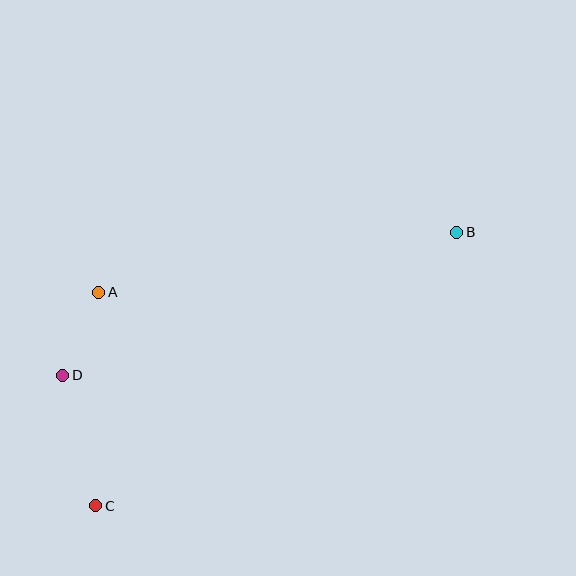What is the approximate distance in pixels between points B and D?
The distance between B and D is approximately 419 pixels.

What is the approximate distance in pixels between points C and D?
The distance between C and D is approximately 135 pixels.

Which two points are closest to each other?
Points A and D are closest to each other.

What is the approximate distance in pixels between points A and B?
The distance between A and B is approximately 363 pixels.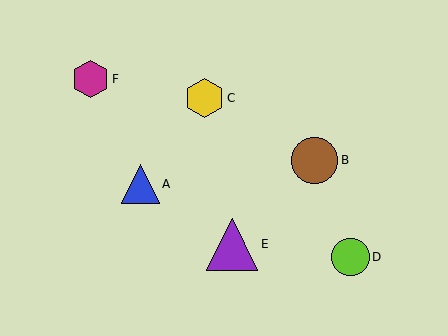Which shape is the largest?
The purple triangle (labeled E) is the largest.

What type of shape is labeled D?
Shape D is a lime circle.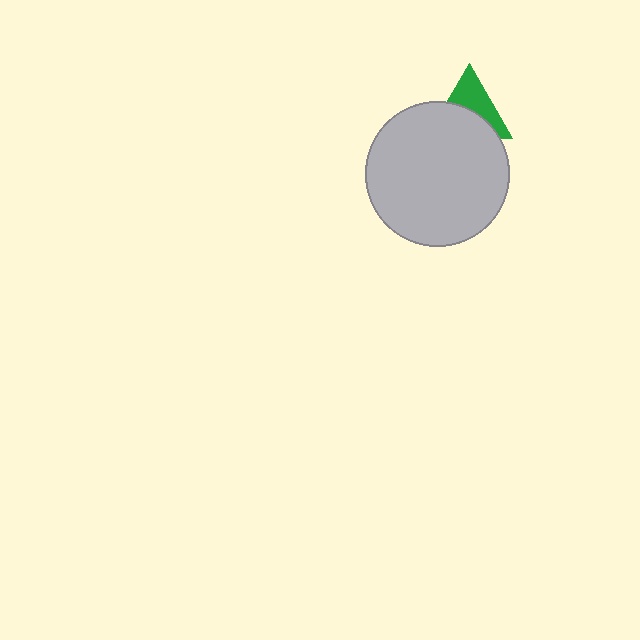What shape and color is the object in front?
The object in front is a light gray circle.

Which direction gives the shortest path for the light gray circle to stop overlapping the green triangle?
Moving down gives the shortest separation.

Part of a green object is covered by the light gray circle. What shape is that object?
It is a triangle.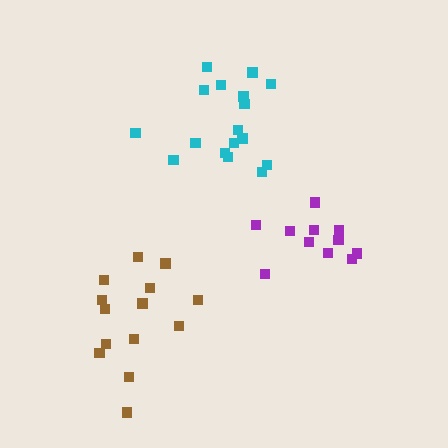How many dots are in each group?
Group 1: 14 dots, Group 2: 17 dots, Group 3: 11 dots (42 total).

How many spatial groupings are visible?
There are 3 spatial groupings.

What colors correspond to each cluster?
The clusters are colored: brown, cyan, purple.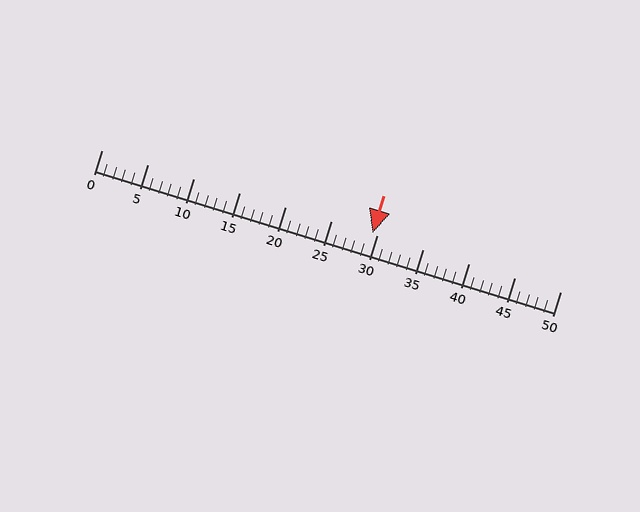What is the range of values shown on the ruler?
The ruler shows values from 0 to 50.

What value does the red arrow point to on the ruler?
The red arrow points to approximately 30.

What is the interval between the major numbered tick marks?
The major tick marks are spaced 5 units apart.